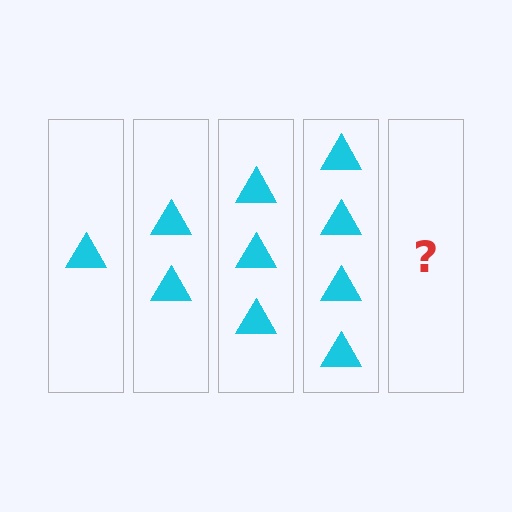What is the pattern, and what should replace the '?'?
The pattern is that each step adds one more triangle. The '?' should be 5 triangles.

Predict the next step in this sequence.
The next step is 5 triangles.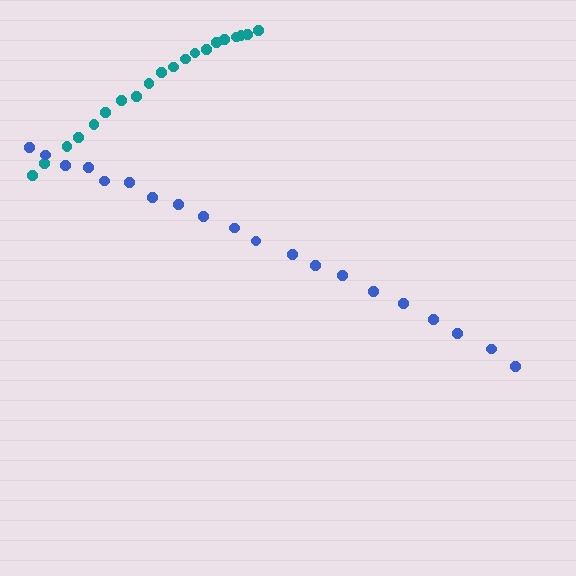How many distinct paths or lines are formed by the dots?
There are 2 distinct paths.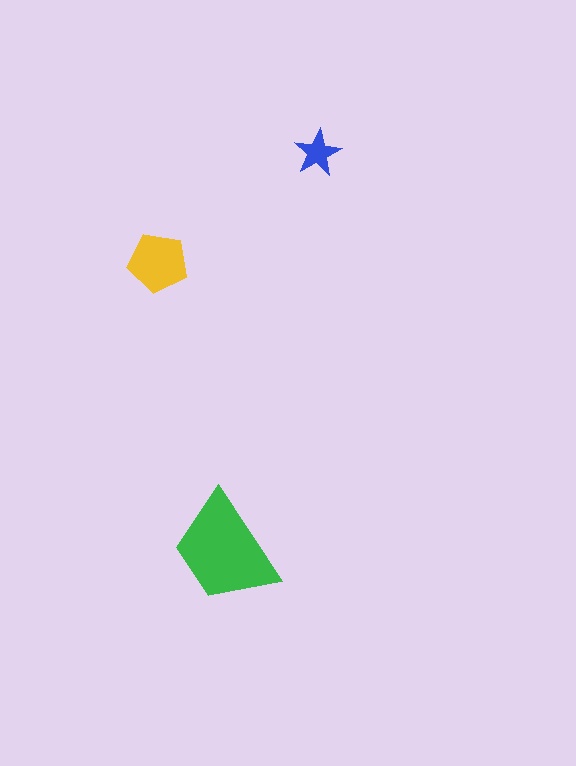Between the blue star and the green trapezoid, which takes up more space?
The green trapezoid.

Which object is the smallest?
The blue star.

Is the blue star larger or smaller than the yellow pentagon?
Smaller.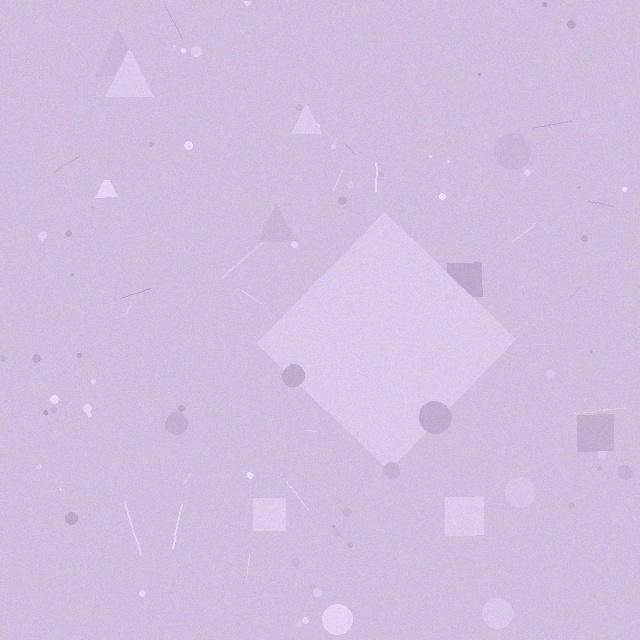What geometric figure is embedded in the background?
A diamond is embedded in the background.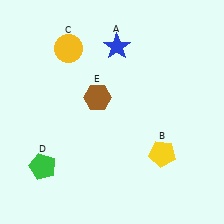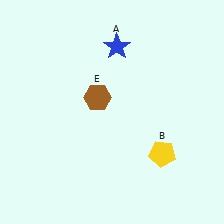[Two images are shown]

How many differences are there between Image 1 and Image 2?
There are 2 differences between the two images.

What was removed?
The yellow circle (C), the green pentagon (D) were removed in Image 2.